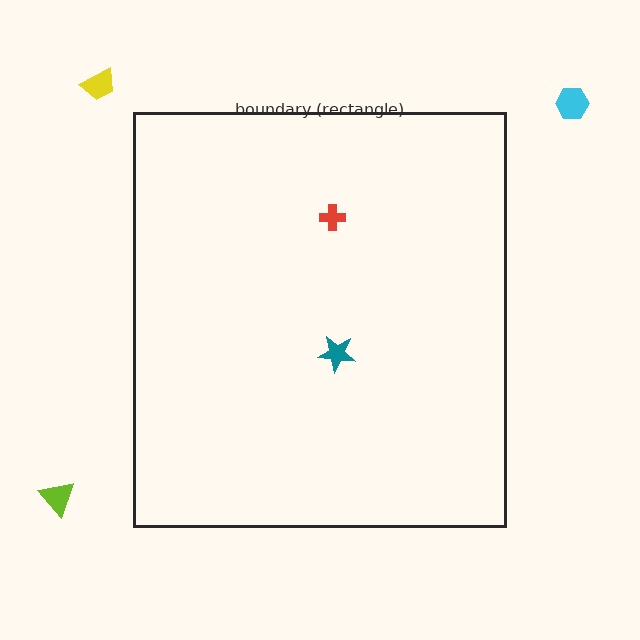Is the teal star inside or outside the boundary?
Inside.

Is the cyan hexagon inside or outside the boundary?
Outside.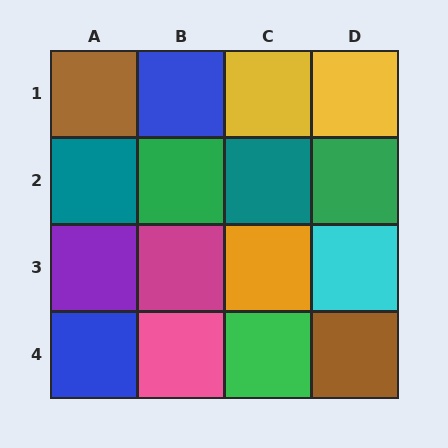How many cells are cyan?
1 cell is cyan.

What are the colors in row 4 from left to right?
Blue, pink, green, brown.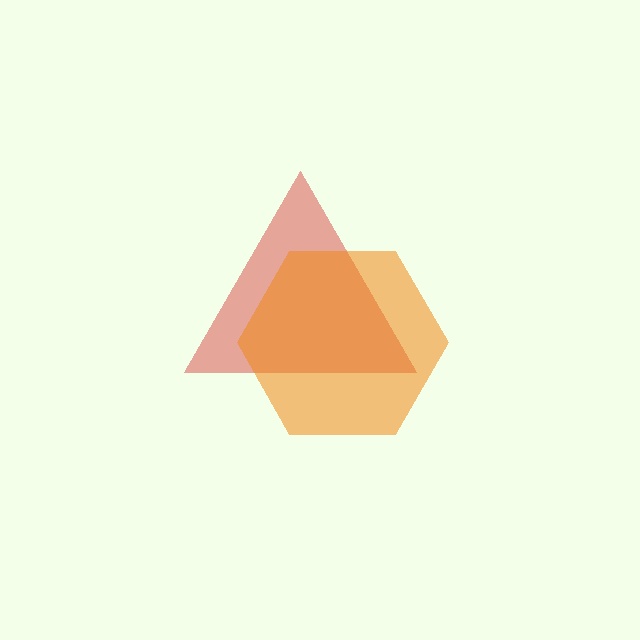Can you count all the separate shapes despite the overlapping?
Yes, there are 2 separate shapes.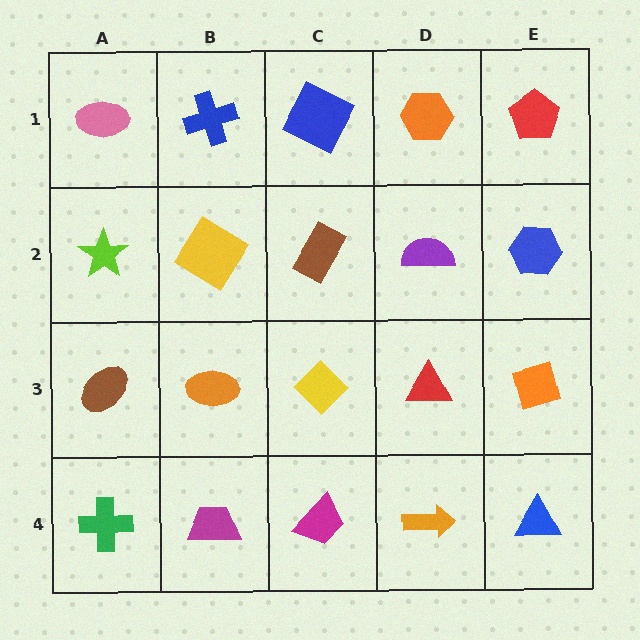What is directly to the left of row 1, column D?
A blue square.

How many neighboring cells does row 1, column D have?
3.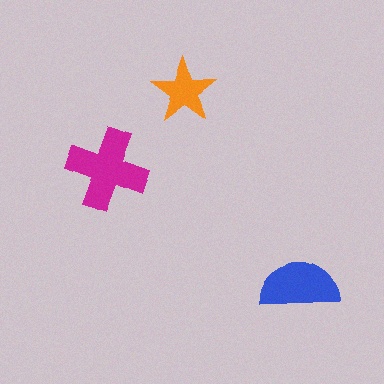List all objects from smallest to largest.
The orange star, the blue semicircle, the magenta cross.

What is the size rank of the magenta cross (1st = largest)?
1st.